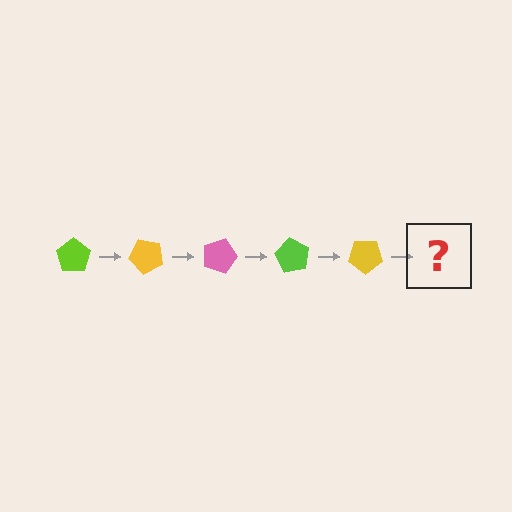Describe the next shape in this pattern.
It should be a pink pentagon, rotated 225 degrees from the start.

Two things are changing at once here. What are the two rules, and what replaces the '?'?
The two rules are that it rotates 45 degrees each step and the color cycles through lime, yellow, and pink. The '?' should be a pink pentagon, rotated 225 degrees from the start.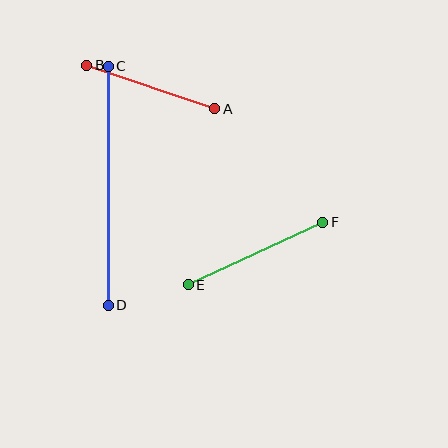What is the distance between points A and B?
The distance is approximately 135 pixels.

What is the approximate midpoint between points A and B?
The midpoint is at approximately (151, 87) pixels.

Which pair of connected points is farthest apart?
Points C and D are farthest apart.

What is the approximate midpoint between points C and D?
The midpoint is at approximately (108, 186) pixels.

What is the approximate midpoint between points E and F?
The midpoint is at approximately (256, 254) pixels.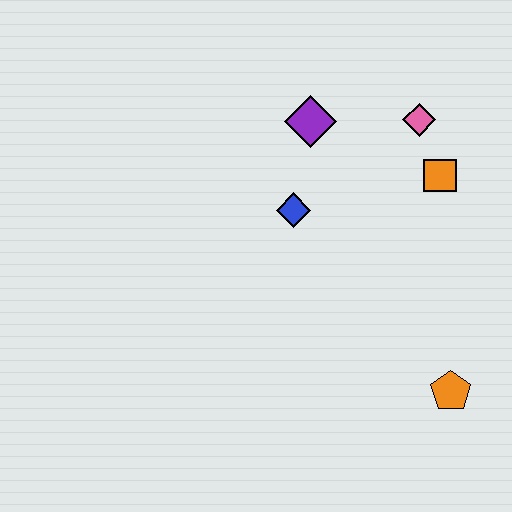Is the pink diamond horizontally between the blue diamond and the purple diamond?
No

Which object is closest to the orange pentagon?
The orange square is closest to the orange pentagon.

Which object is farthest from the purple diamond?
The orange pentagon is farthest from the purple diamond.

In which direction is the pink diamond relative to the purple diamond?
The pink diamond is to the right of the purple diamond.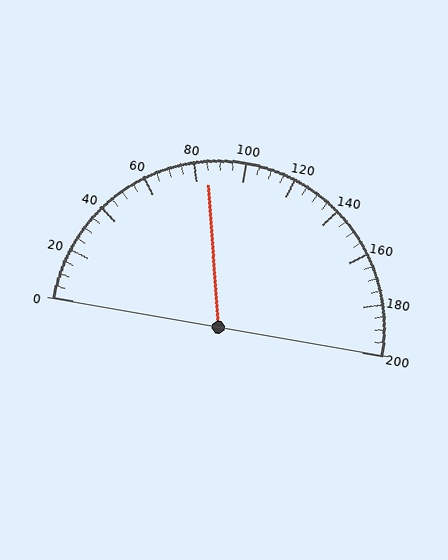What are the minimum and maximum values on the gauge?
The gauge ranges from 0 to 200.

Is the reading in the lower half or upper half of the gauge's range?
The reading is in the lower half of the range (0 to 200).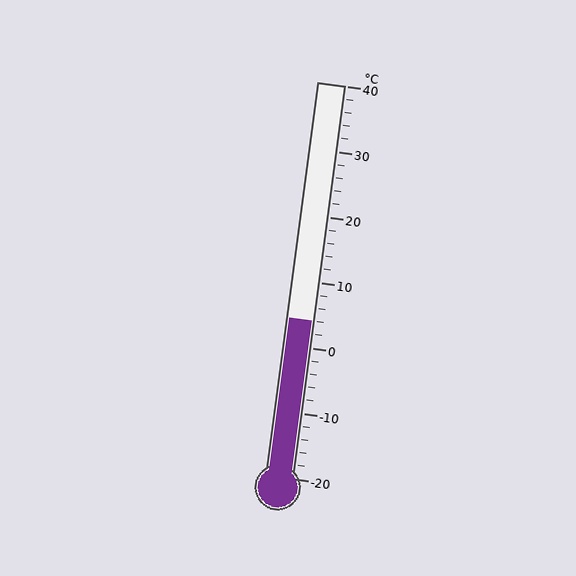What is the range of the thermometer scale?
The thermometer scale ranges from -20°C to 40°C.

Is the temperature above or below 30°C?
The temperature is below 30°C.